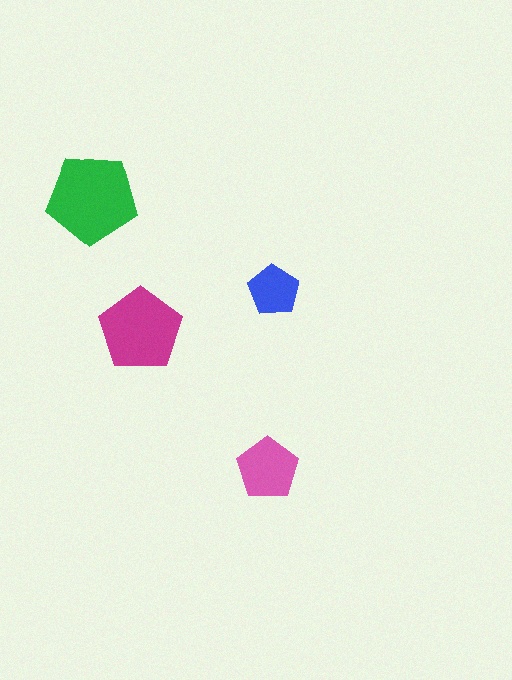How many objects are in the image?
There are 4 objects in the image.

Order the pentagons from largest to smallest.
the green one, the magenta one, the pink one, the blue one.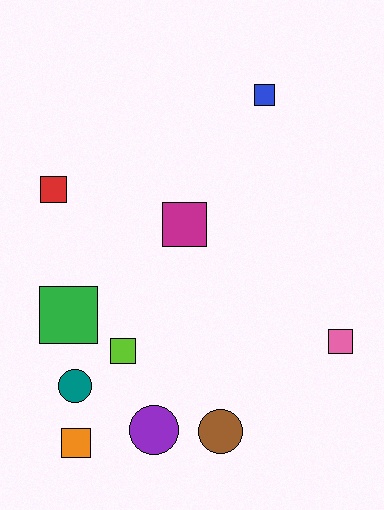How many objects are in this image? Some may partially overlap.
There are 10 objects.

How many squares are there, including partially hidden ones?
There are 7 squares.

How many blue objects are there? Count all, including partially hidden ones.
There is 1 blue object.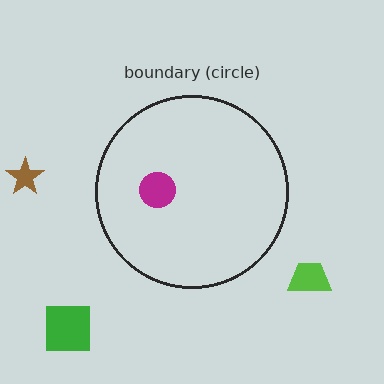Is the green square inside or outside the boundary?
Outside.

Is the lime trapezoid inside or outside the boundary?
Outside.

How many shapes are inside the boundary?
1 inside, 3 outside.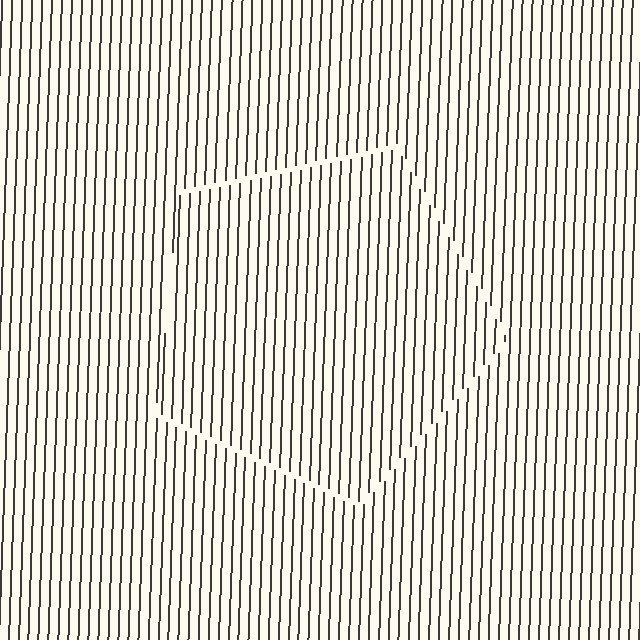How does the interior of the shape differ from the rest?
The interior of the shape contains the same grating, shifted by half a period — the contour is defined by the phase discontinuity where line-ends from the inner and outer gratings abut.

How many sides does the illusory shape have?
5 sides — the line-ends trace a pentagon.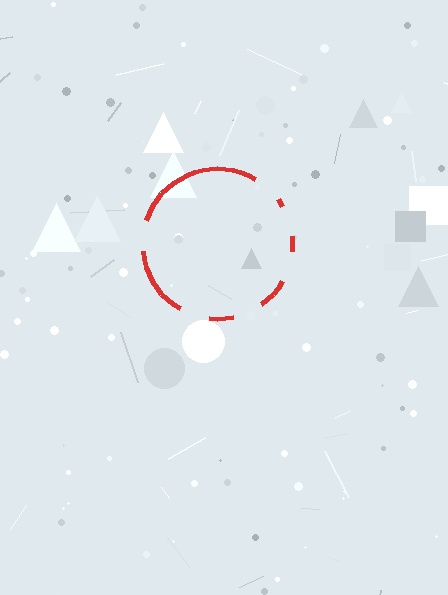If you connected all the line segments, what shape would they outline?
They would outline a circle.